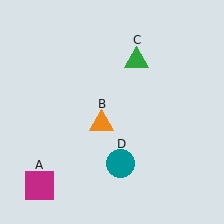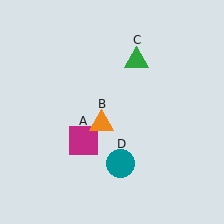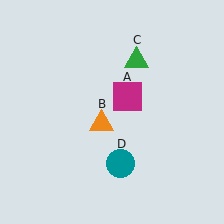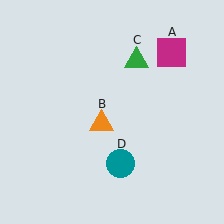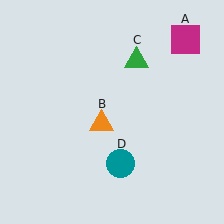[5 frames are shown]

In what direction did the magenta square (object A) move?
The magenta square (object A) moved up and to the right.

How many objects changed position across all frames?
1 object changed position: magenta square (object A).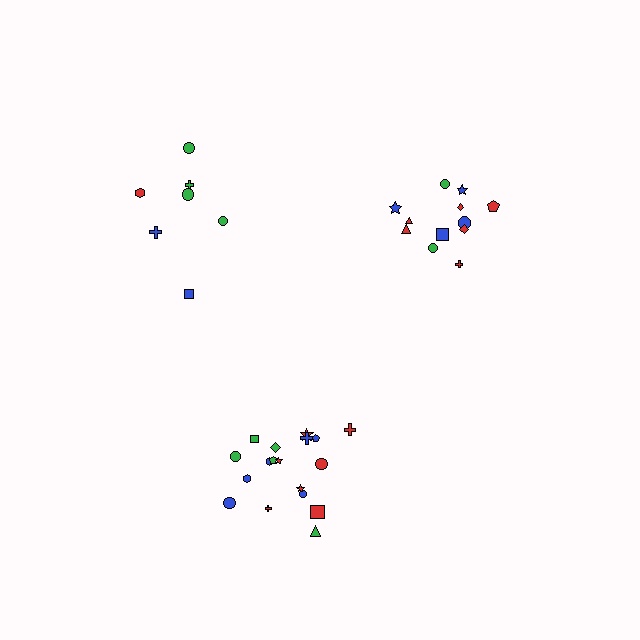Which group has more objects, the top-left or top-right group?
The top-right group.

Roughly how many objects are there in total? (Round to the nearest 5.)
Roughly 35 objects in total.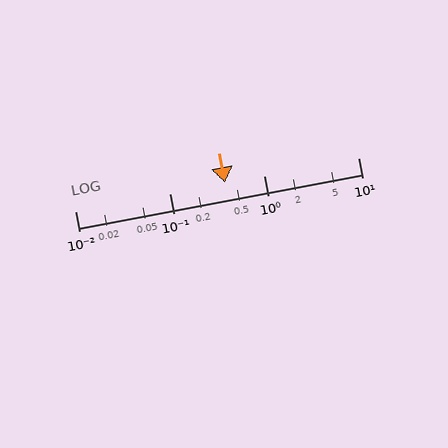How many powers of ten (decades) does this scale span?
The scale spans 3 decades, from 0.01 to 10.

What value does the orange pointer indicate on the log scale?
The pointer indicates approximately 0.39.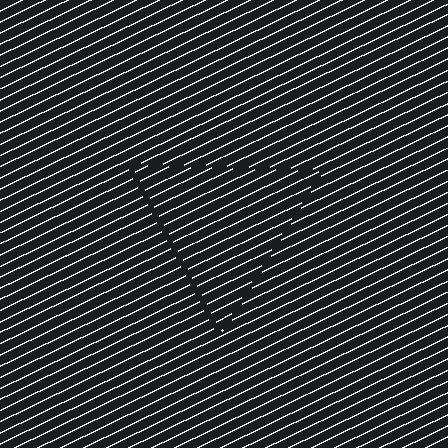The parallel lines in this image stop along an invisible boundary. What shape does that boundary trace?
An illusory triangle. The interior of the shape contains the same grating, shifted by half a period — the contour is defined by the phase discontinuity where line-ends from the inner and outer gratings abut.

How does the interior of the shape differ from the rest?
The interior of the shape contains the same grating, shifted by half a period — the contour is defined by the phase discontinuity where line-ends from the inner and outer gratings abut.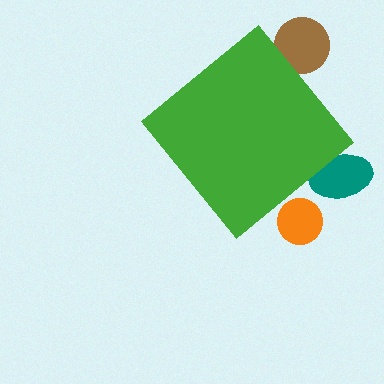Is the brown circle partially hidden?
Yes, the brown circle is partially hidden behind the green diamond.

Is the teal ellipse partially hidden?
Yes, the teal ellipse is partially hidden behind the green diamond.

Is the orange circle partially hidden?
Yes, the orange circle is partially hidden behind the green diamond.